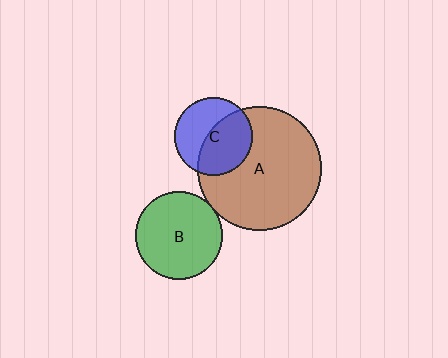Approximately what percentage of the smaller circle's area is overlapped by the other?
Approximately 55%.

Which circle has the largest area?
Circle A (brown).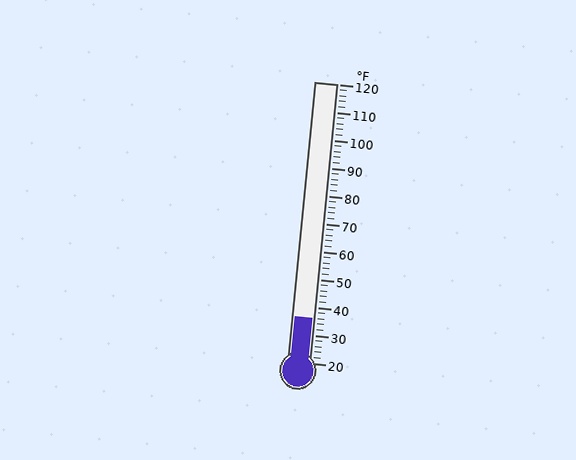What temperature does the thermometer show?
The thermometer shows approximately 36°F.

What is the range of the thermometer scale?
The thermometer scale ranges from 20°F to 120°F.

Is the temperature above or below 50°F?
The temperature is below 50°F.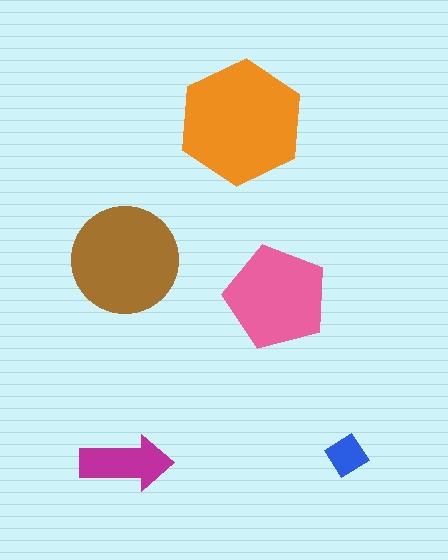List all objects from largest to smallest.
The orange hexagon, the brown circle, the pink pentagon, the magenta arrow, the blue diamond.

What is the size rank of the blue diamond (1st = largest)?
5th.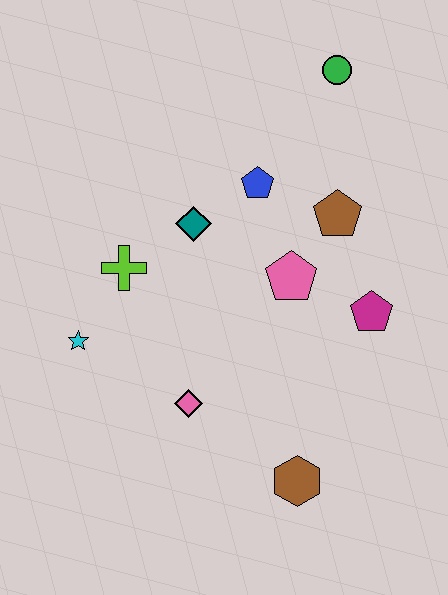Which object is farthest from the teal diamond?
The brown hexagon is farthest from the teal diamond.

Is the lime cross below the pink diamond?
No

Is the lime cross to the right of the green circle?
No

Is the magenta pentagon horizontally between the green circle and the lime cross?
No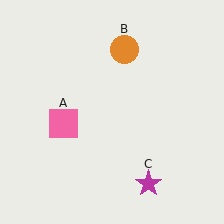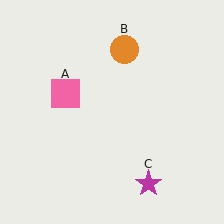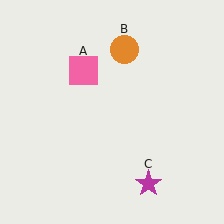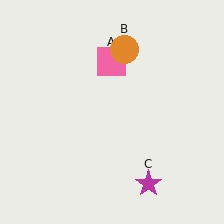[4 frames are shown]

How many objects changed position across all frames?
1 object changed position: pink square (object A).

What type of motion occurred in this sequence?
The pink square (object A) rotated clockwise around the center of the scene.